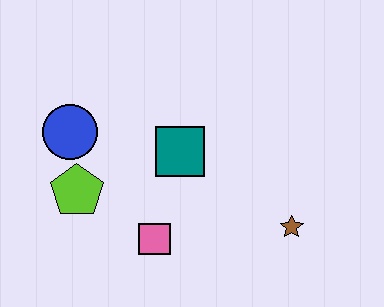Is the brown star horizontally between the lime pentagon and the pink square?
No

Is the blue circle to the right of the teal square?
No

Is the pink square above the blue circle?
No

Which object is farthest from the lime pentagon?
The brown star is farthest from the lime pentagon.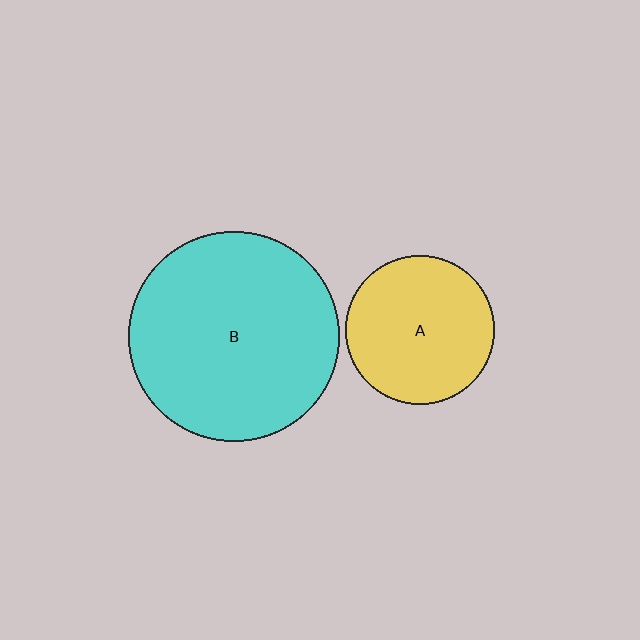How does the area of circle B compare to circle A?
Approximately 2.0 times.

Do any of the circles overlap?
No, none of the circles overlap.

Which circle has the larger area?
Circle B (cyan).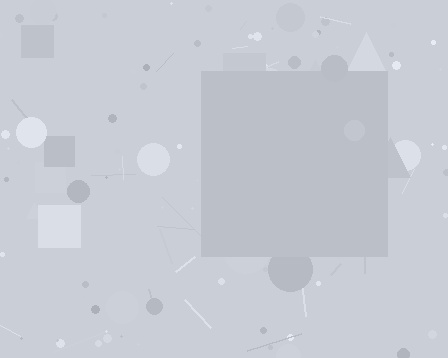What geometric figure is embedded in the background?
A square is embedded in the background.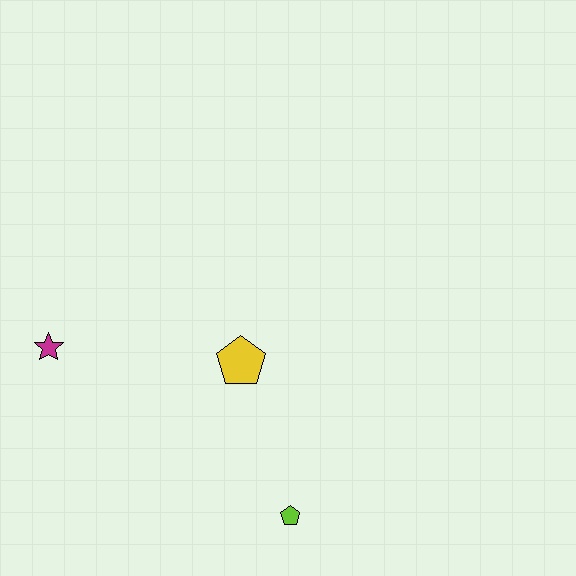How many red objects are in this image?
There are no red objects.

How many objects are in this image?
There are 3 objects.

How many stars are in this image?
There is 1 star.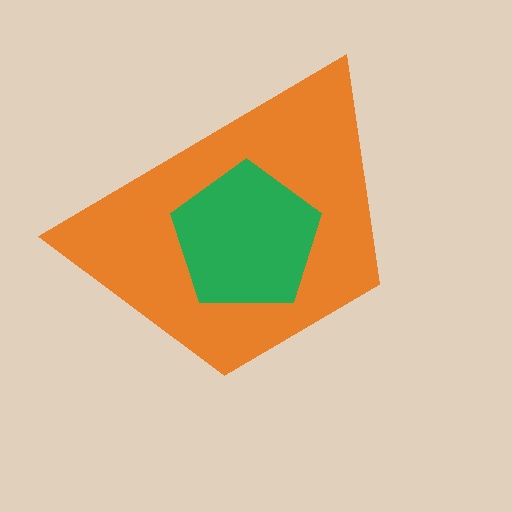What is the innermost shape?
The green pentagon.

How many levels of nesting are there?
2.